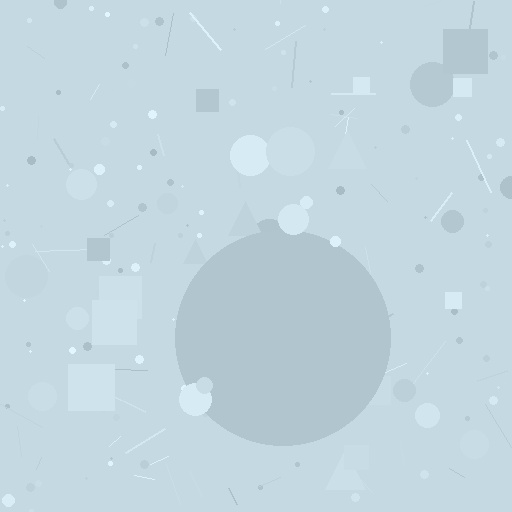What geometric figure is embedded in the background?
A circle is embedded in the background.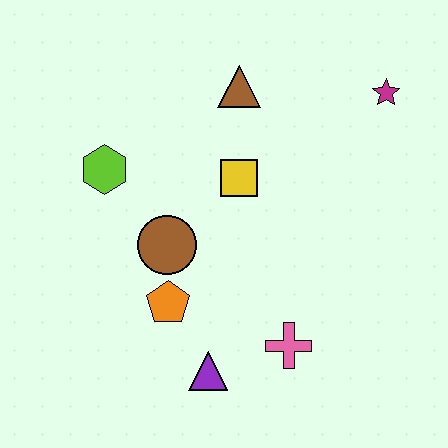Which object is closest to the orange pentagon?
The brown circle is closest to the orange pentagon.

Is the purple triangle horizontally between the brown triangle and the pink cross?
No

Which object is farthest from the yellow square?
The purple triangle is farthest from the yellow square.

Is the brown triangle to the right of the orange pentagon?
Yes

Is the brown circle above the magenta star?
No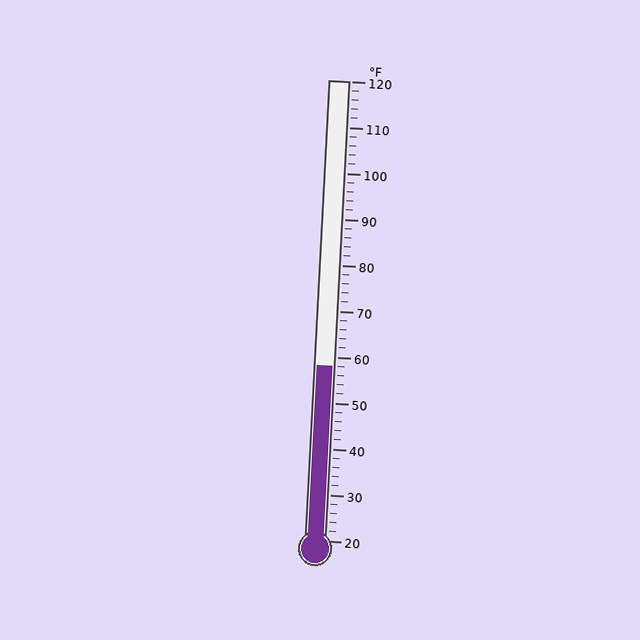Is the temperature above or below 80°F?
The temperature is below 80°F.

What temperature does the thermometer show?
The thermometer shows approximately 58°F.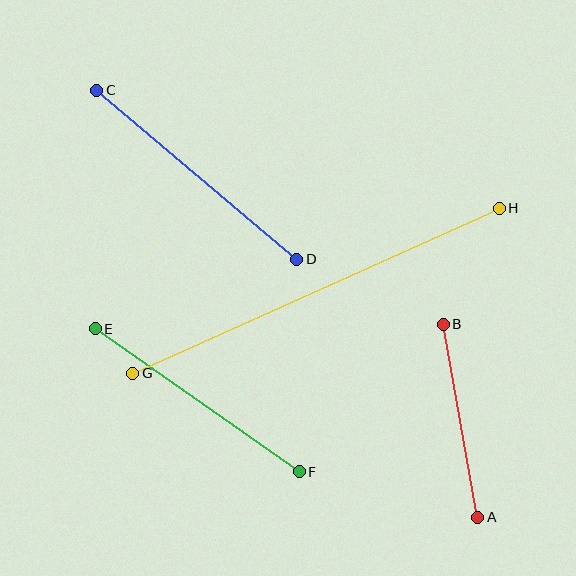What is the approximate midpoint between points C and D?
The midpoint is at approximately (197, 175) pixels.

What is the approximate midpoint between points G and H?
The midpoint is at approximately (316, 291) pixels.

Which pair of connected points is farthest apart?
Points G and H are farthest apart.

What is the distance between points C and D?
The distance is approximately 262 pixels.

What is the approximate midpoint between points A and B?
The midpoint is at approximately (461, 421) pixels.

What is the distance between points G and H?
The distance is approximately 402 pixels.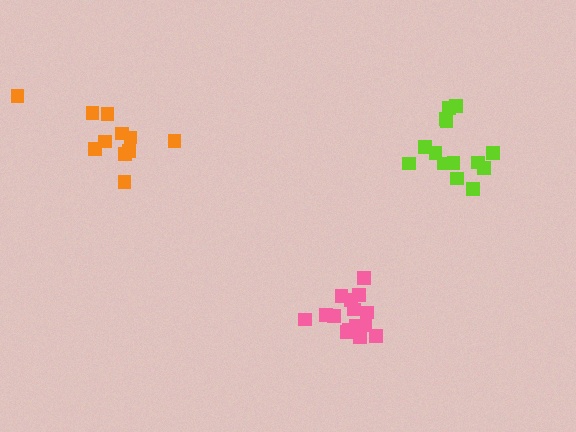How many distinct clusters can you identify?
There are 3 distinct clusters.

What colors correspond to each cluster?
The clusters are colored: lime, pink, orange.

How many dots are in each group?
Group 1: 14 dots, Group 2: 15 dots, Group 3: 11 dots (40 total).